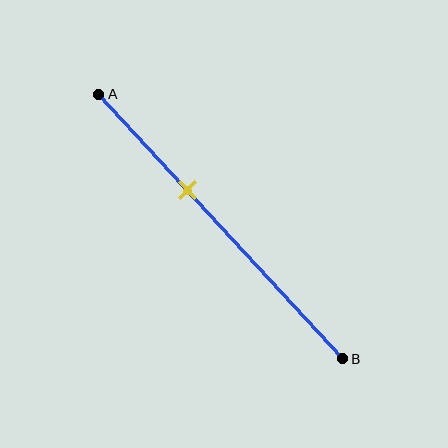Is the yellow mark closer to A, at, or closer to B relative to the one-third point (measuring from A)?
The yellow mark is closer to point B than the one-third point of segment AB.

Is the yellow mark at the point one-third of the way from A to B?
No, the mark is at about 35% from A, not at the 33% one-third point.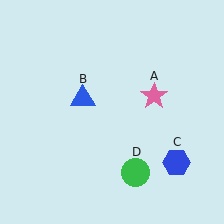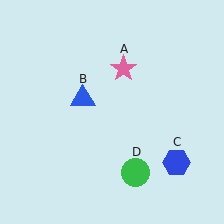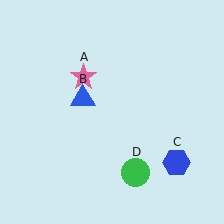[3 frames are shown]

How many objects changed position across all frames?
1 object changed position: pink star (object A).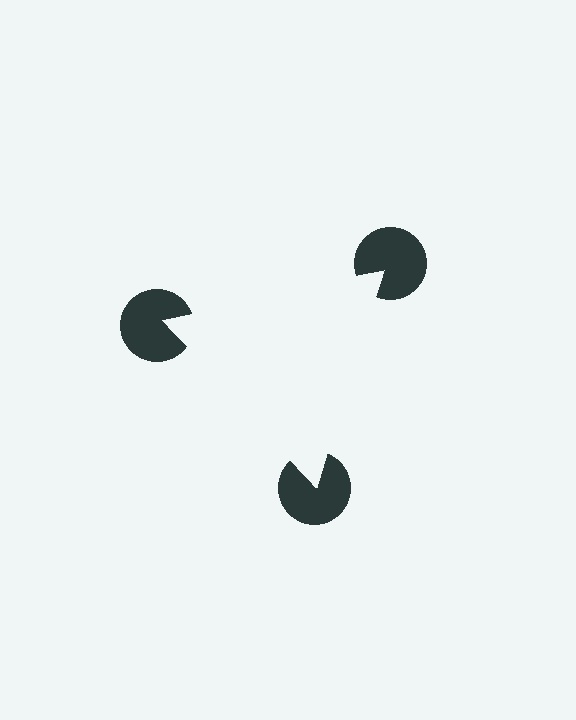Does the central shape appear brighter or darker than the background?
It typically appears slightly brighter than the background, even though no actual brightness change is drawn.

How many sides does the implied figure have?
3 sides.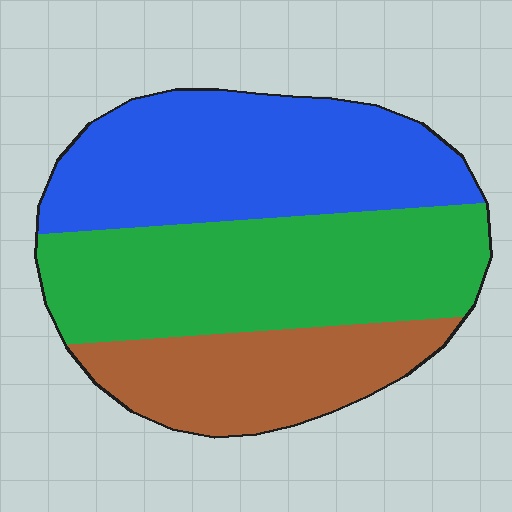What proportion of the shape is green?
Green covers around 40% of the shape.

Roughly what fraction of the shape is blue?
Blue takes up about three eighths (3/8) of the shape.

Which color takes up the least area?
Brown, at roughly 25%.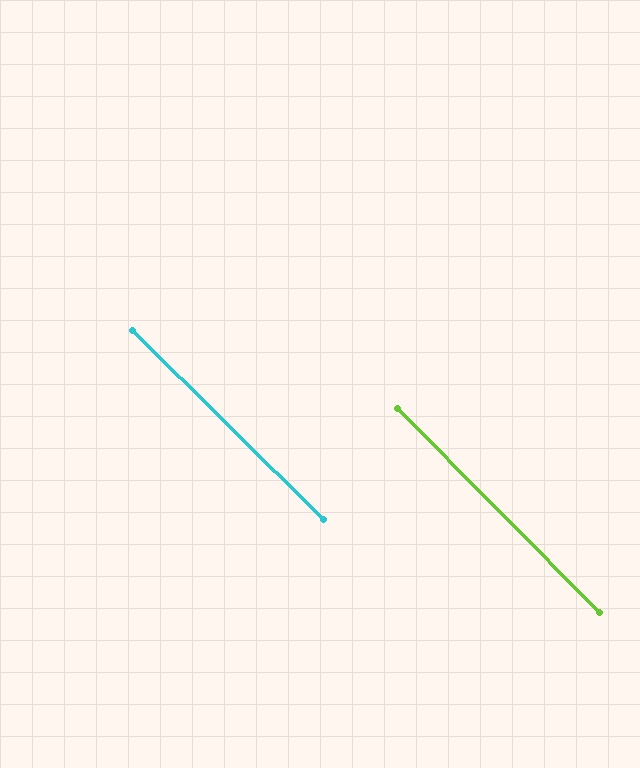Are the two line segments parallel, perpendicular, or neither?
Parallel — their directions differ by only 0.6°.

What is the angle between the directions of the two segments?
Approximately 1 degree.